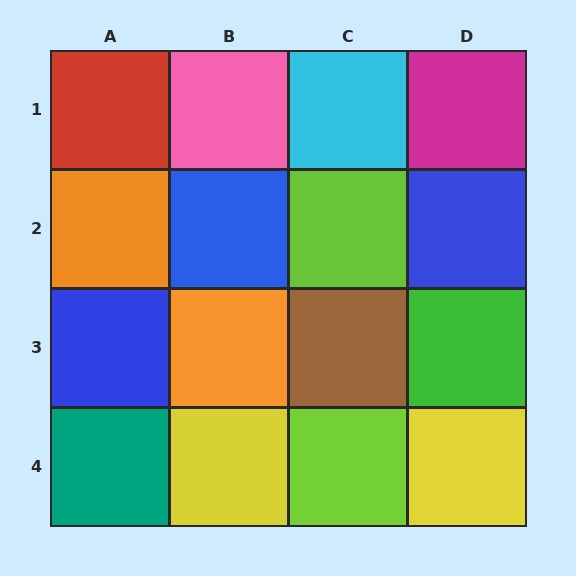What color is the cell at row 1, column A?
Red.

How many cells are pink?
1 cell is pink.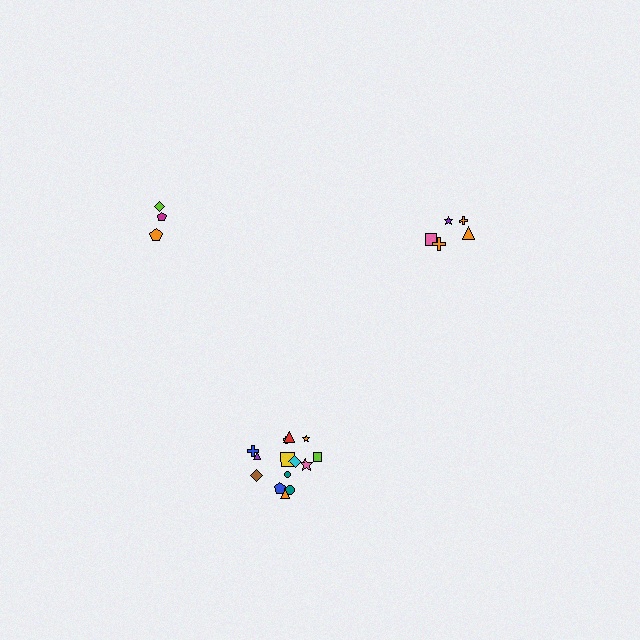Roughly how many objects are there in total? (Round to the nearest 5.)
Roughly 25 objects in total.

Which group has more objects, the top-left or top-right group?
The top-right group.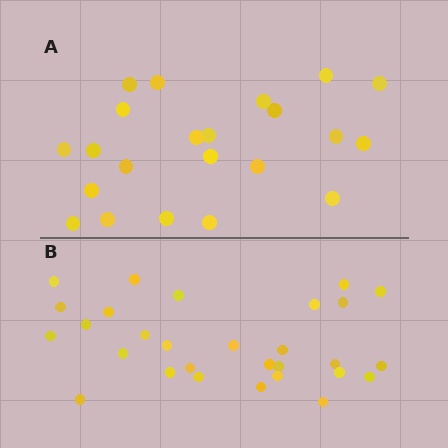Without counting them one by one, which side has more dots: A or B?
Region B (the bottom region) has more dots.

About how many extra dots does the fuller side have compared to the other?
Region B has roughly 8 or so more dots than region A.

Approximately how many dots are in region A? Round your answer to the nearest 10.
About 20 dots. (The exact count is 22, which rounds to 20.)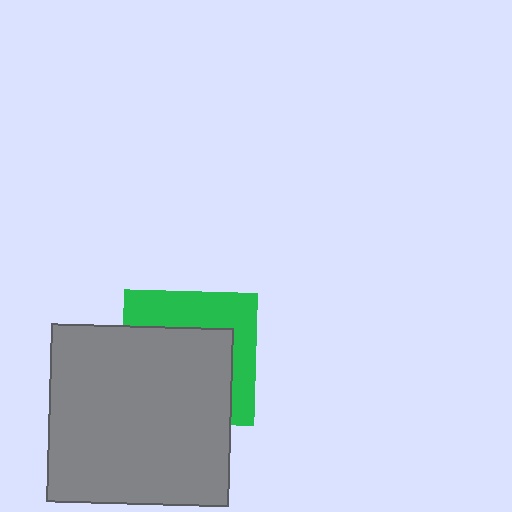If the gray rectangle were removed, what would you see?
You would see the complete green square.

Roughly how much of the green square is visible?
A small part of it is visible (roughly 40%).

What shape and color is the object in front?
The object in front is a gray rectangle.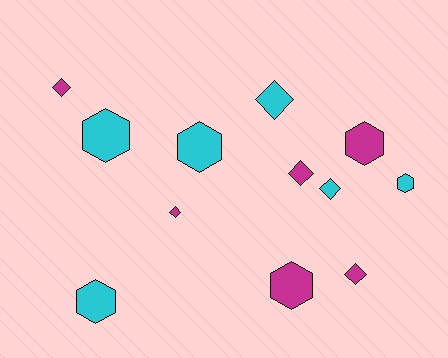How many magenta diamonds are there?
There are 4 magenta diamonds.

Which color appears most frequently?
Magenta, with 6 objects.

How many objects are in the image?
There are 12 objects.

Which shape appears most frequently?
Hexagon, with 6 objects.